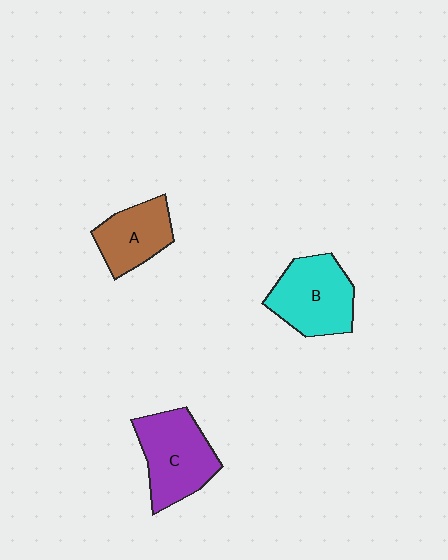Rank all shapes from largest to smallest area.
From largest to smallest: C (purple), B (cyan), A (brown).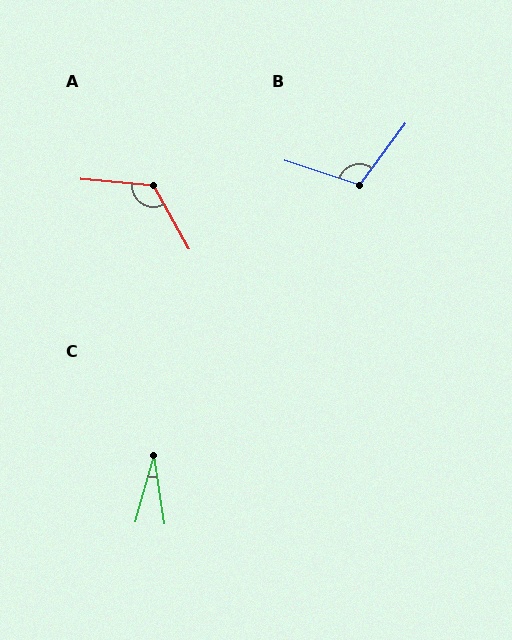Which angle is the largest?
A, at approximately 125 degrees.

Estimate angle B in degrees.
Approximately 108 degrees.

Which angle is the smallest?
C, at approximately 24 degrees.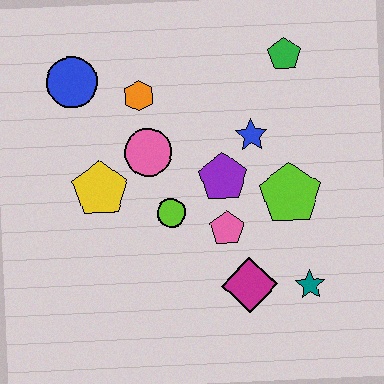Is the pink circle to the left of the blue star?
Yes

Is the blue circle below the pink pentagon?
No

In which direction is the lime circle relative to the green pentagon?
The lime circle is below the green pentagon.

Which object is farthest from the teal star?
The blue circle is farthest from the teal star.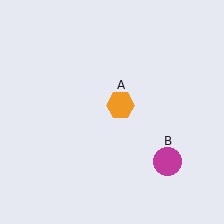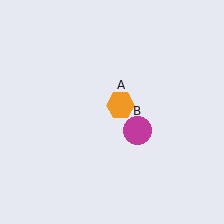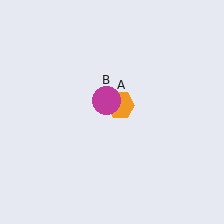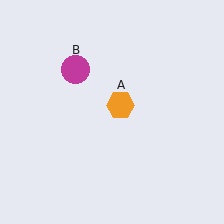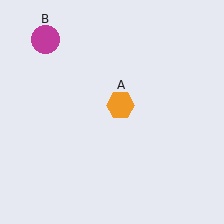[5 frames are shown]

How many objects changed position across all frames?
1 object changed position: magenta circle (object B).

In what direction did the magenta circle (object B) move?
The magenta circle (object B) moved up and to the left.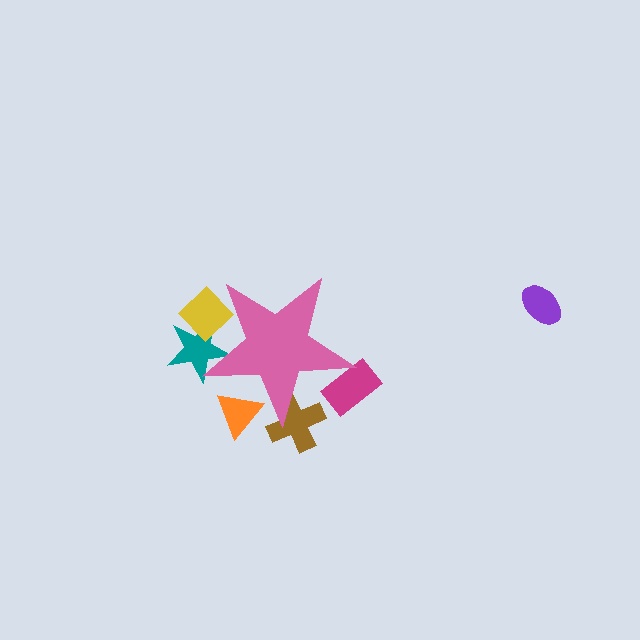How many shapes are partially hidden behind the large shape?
5 shapes are partially hidden.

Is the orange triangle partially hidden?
Yes, the orange triangle is partially hidden behind the pink star.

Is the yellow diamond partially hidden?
Yes, the yellow diamond is partially hidden behind the pink star.